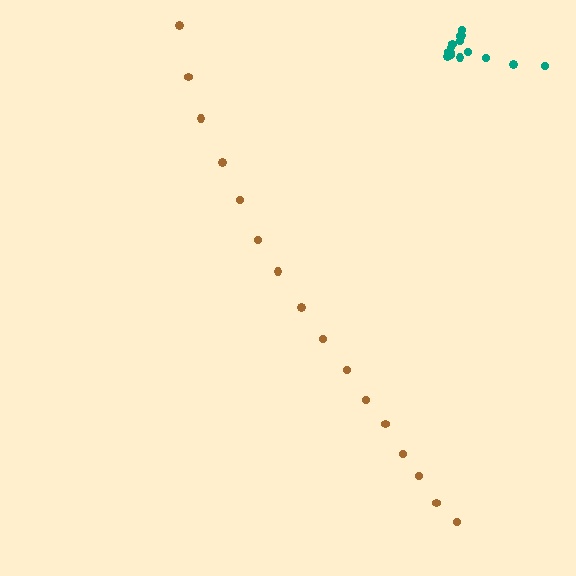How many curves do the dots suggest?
There are 2 distinct paths.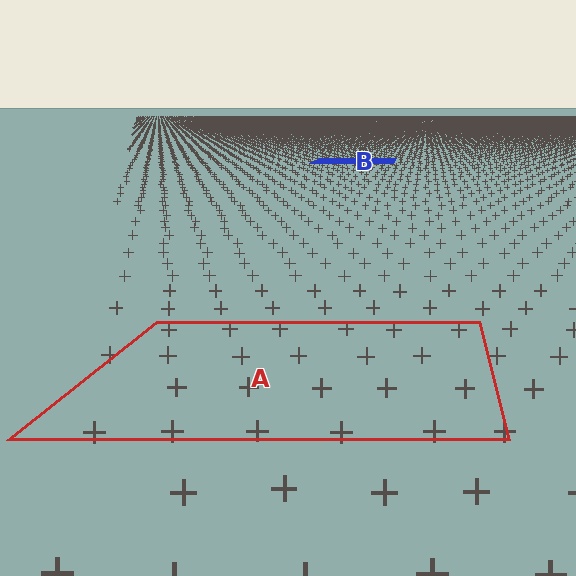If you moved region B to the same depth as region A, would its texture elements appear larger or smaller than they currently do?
They would appear larger. At a closer depth, the same texture elements are projected at a bigger on-screen size.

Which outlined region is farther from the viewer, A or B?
Region B is farther from the viewer — the texture elements inside it appear smaller and more densely packed.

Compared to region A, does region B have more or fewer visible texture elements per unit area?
Region B has more texture elements per unit area — they are packed more densely because it is farther away.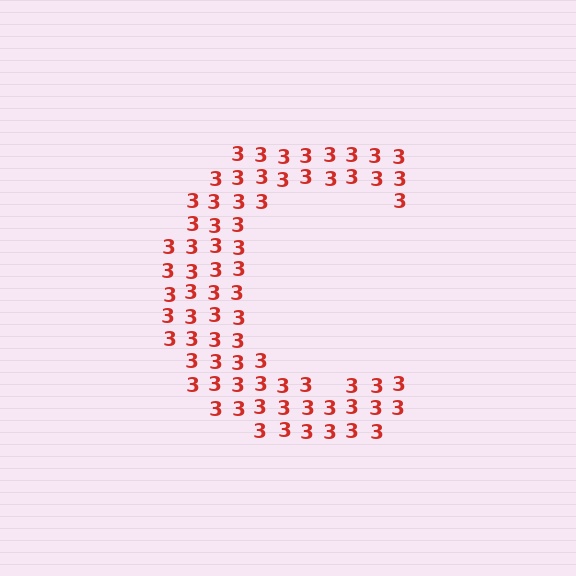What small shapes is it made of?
It is made of small digit 3's.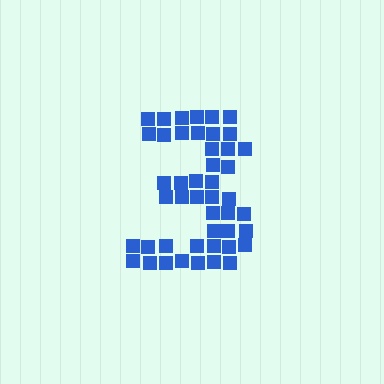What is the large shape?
The large shape is the digit 3.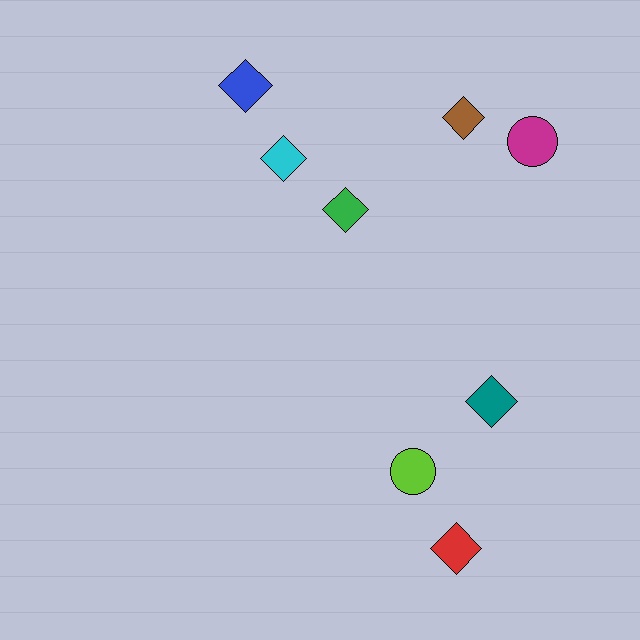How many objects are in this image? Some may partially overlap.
There are 8 objects.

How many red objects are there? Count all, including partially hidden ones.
There is 1 red object.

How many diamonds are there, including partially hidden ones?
There are 6 diamonds.